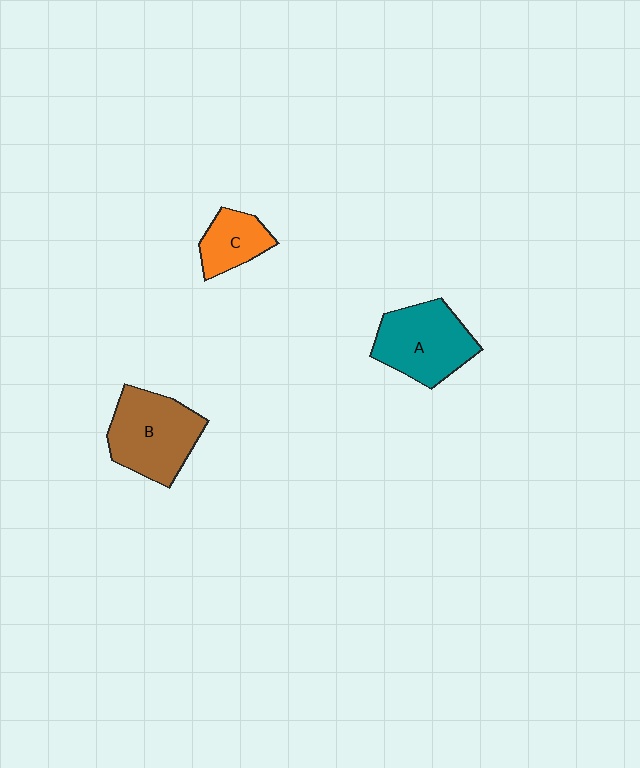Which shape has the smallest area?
Shape C (orange).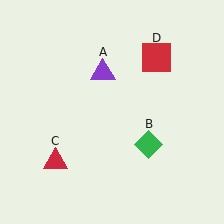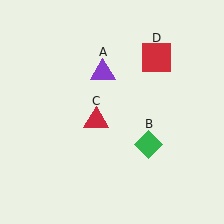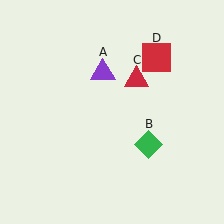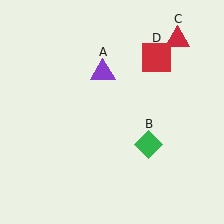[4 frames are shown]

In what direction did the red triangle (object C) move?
The red triangle (object C) moved up and to the right.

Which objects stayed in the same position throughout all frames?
Purple triangle (object A) and green diamond (object B) and red square (object D) remained stationary.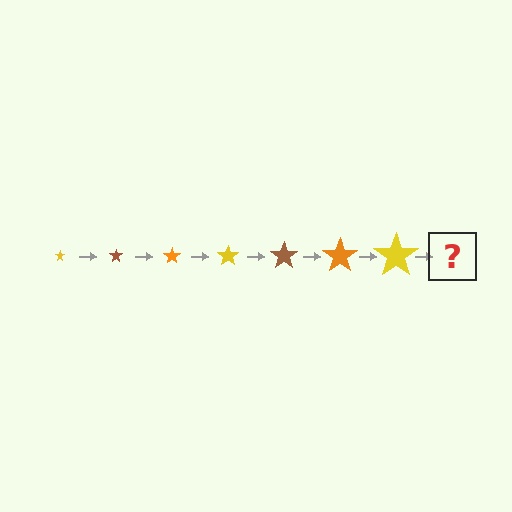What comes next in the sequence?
The next element should be a brown star, larger than the previous one.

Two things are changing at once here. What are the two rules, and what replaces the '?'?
The two rules are that the star grows larger each step and the color cycles through yellow, brown, and orange. The '?' should be a brown star, larger than the previous one.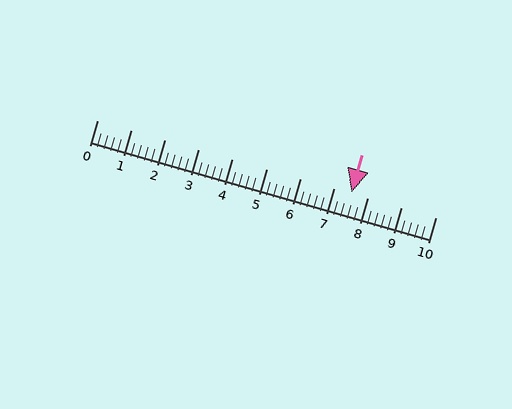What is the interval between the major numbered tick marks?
The major tick marks are spaced 1 units apart.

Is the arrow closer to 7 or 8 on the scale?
The arrow is closer to 8.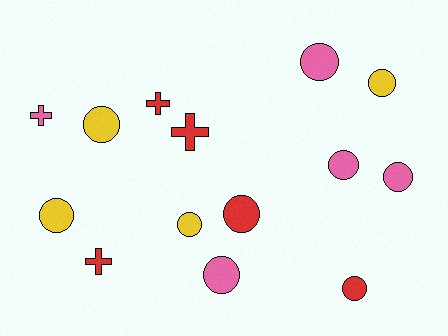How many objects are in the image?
There are 14 objects.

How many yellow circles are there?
There are 4 yellow circles.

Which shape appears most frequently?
Circle, with 10 objects.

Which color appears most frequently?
Red, with 5 objects.